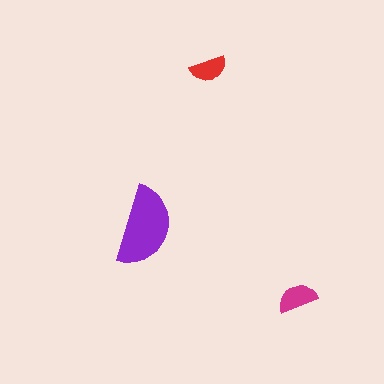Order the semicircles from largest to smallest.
the purple one, the magenta one, the red one.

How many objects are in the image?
There are 3 objects in the image.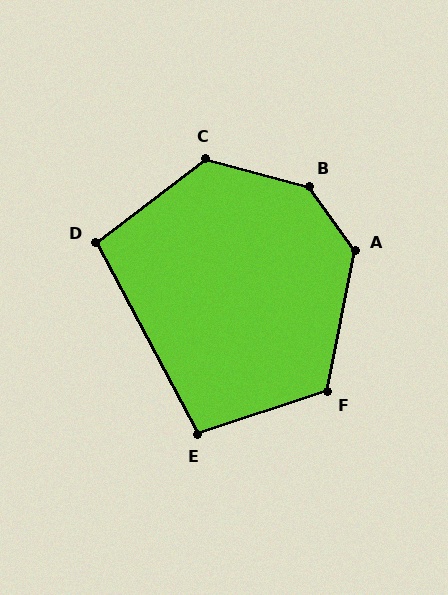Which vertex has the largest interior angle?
B, at approximately 141 degrees.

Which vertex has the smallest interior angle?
D, at approximately 99 degrees.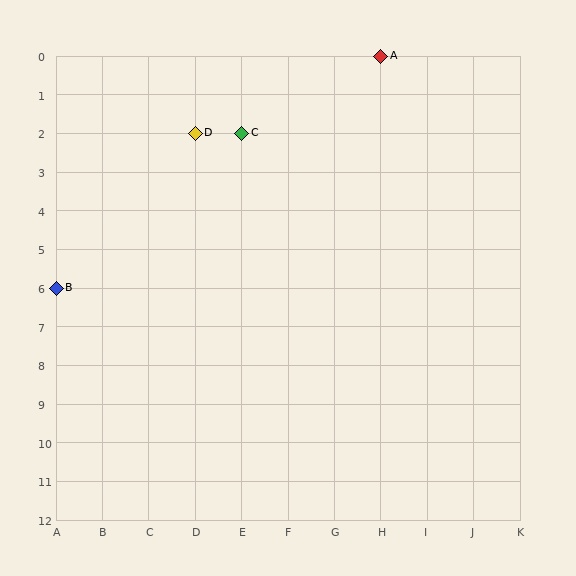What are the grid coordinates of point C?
Point C is at grid coordinates (E, 2).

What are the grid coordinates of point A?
Point A is at grid coordinates (H, 0).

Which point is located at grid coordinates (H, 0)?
Point A is at (H, 0).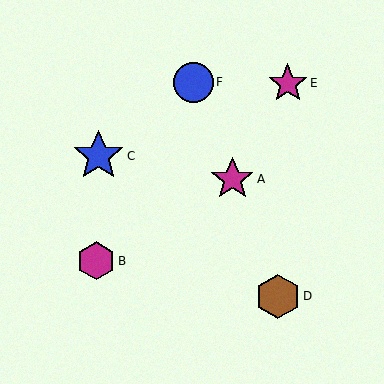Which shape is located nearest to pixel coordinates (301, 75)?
The magenta star (labeled E) at (288, 83) is nearest to that location.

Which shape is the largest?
The blue star (labeled C) is the largest.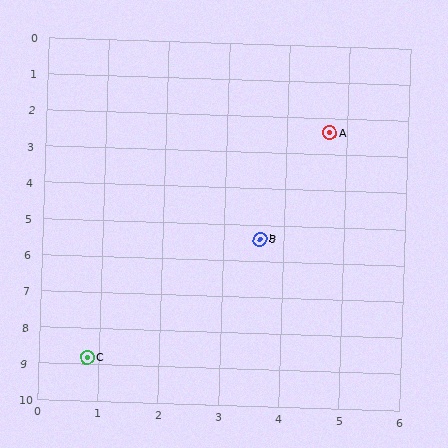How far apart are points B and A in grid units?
Points B and A are about 3.2 grid units apart.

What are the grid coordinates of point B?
Point B is at approximately (3.6, 5.4).